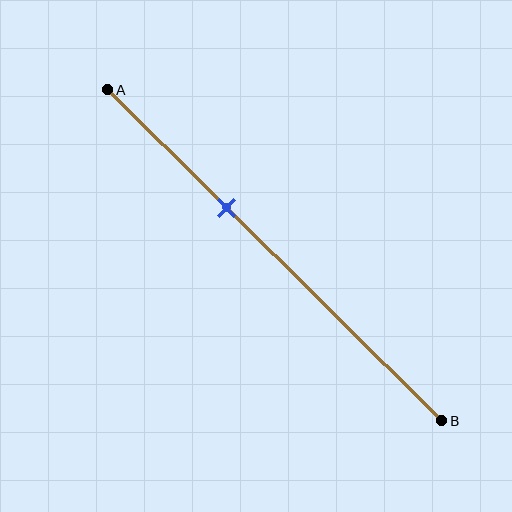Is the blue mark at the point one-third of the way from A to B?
Yes, the mark is approximately at the one-third point.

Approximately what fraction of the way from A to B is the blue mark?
The blue mark is approximately 35% of the way from A to B.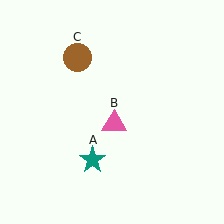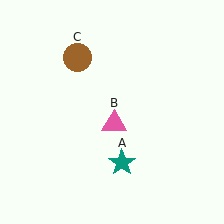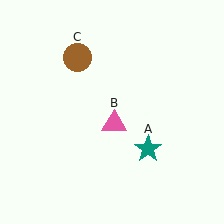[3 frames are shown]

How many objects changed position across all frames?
1 object changed position: teal star (object A).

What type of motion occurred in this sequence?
The teal star (object A) rotated counterclockwise around the center of the scene.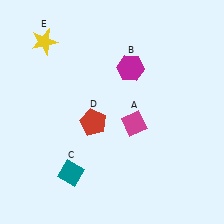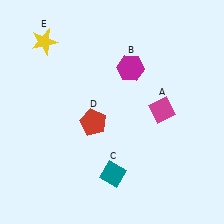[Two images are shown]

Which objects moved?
The objects that moved are: the magenta diamond (A), the teal diamond (C).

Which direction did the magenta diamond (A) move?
The magenta diamond (A) moved right.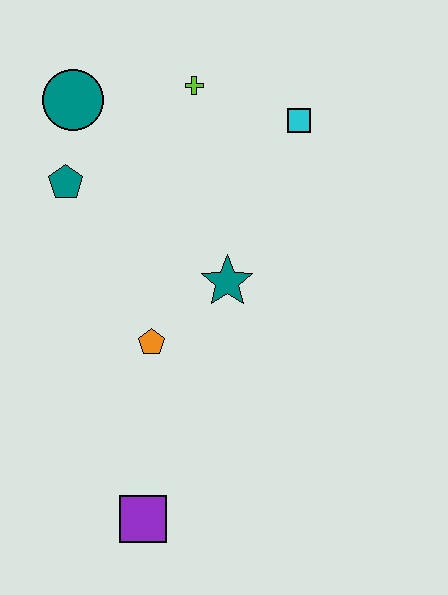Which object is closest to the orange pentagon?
The teal star is closest to the orange pentagon.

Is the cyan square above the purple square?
Yes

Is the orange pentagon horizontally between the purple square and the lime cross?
Yes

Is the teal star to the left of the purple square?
No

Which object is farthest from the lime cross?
The purple square is farthest from the lime cross.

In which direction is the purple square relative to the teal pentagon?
The purple square is below the teal pentagon.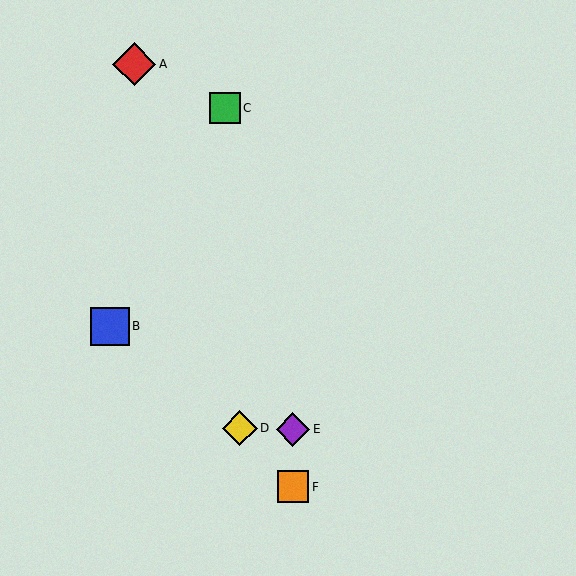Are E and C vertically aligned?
No, E is at x≈293 and C is at x≈225.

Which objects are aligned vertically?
Objects E, F are aligned vertically.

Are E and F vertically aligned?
Yes, both are at x≈293.